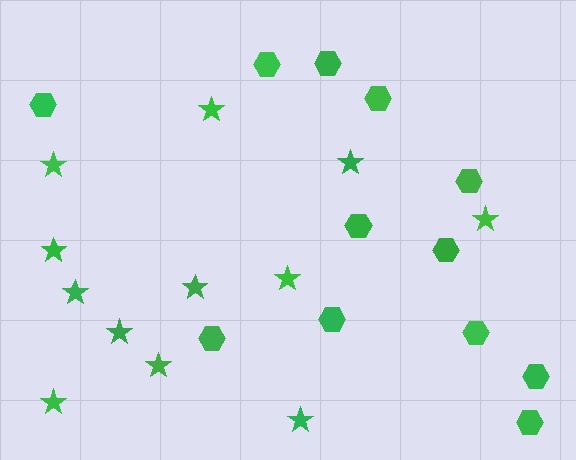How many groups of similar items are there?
There are 2 groups: one group of hexagons (12) and one group of stars (12).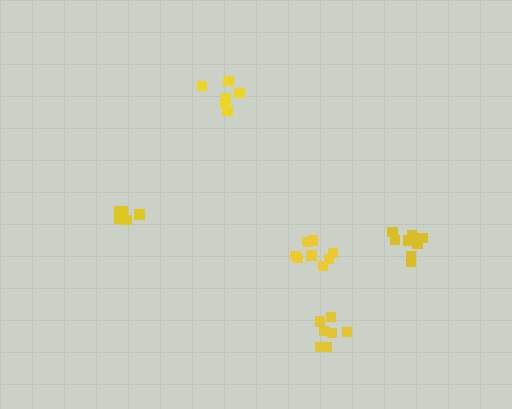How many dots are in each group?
Group 1: 6 dots, Group 2: 9 dots, Group 3: 8 dots, Group 4: 6 dots, Group 5: 7 dots (36 total).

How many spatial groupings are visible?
There are 5 spatial groupings.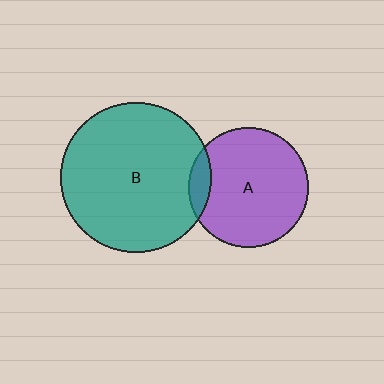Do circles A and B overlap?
Yes.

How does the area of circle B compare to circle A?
Approximately 1.6 times.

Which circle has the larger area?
Circle B (teal).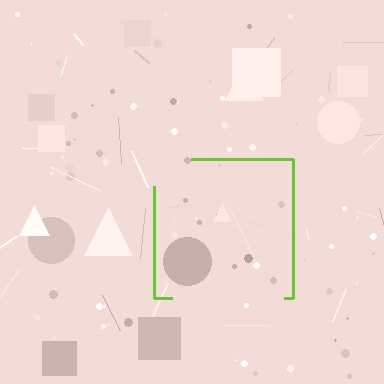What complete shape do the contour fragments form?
The contour fragments form a square.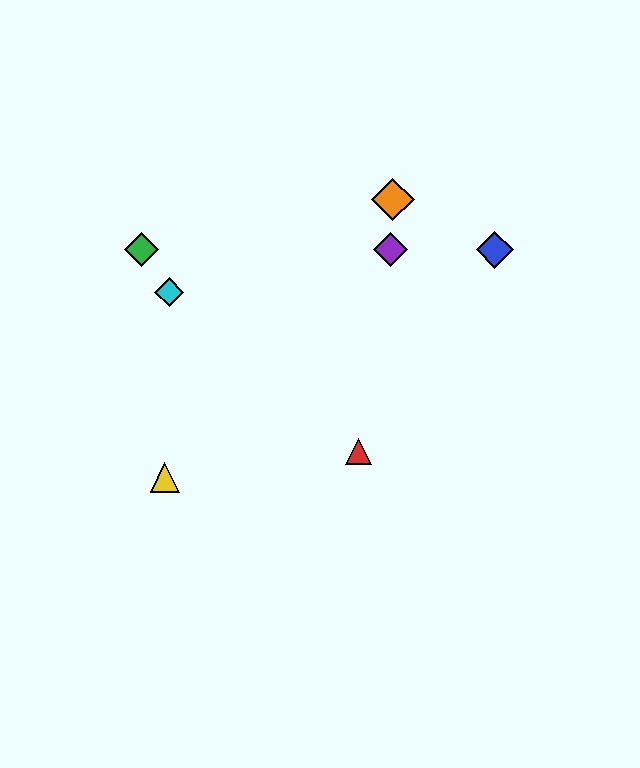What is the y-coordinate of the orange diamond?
The orange diamond is at y≈200.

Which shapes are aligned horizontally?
The blue diamond, the green diamond, the purple diamond are aligned horizontally.